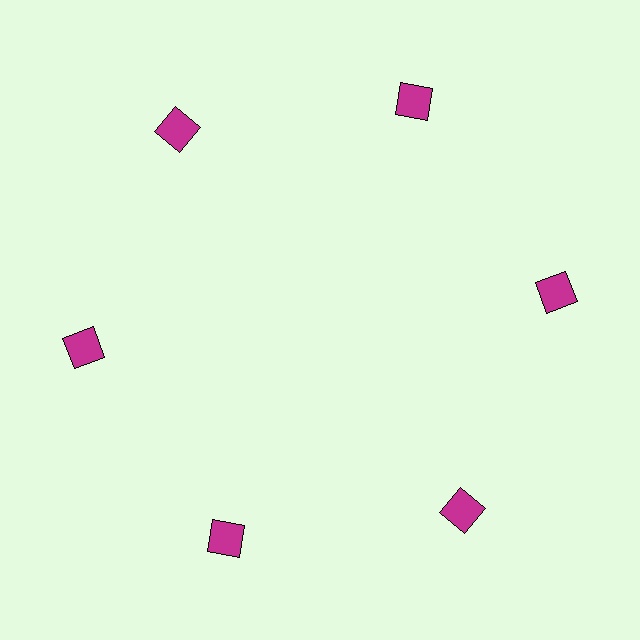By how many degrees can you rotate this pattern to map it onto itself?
The pattern maps onto itself every 60 degrees of rotation.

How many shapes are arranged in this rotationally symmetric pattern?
There are 6 shapes, arranged in 6 groups of 1.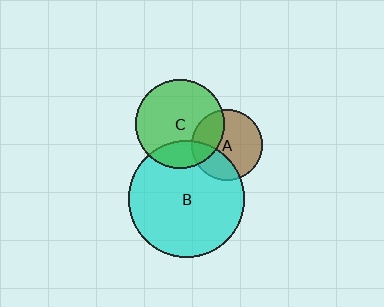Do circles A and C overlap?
Yes.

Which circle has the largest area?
Circle B (cyan).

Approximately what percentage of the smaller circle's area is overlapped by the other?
Approximately 30%.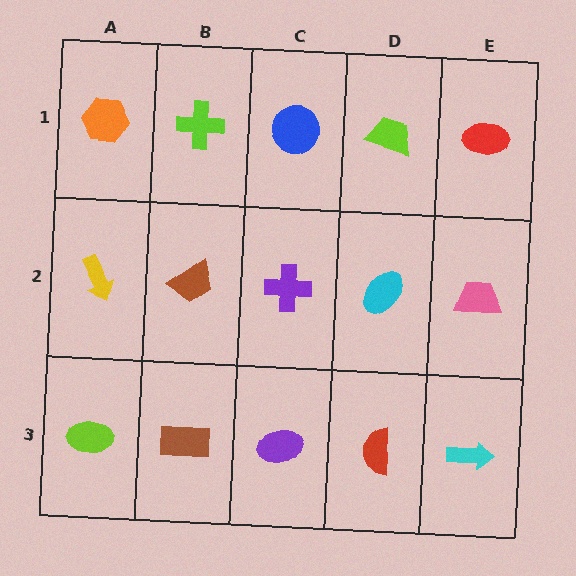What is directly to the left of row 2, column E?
A cyan ellipse.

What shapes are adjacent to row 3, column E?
A pink trapezoid (row 2, column E), a red semicircle (row 3, column D).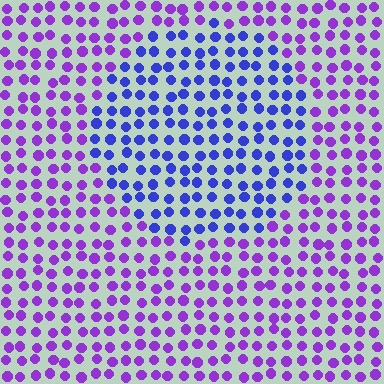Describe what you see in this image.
The image is filled with small purple elements in a uniform arrangement. A circle-shaped region is visible where the elements are tinted to a slightly different hue, forming a subtle color boundary.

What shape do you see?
I see a circle.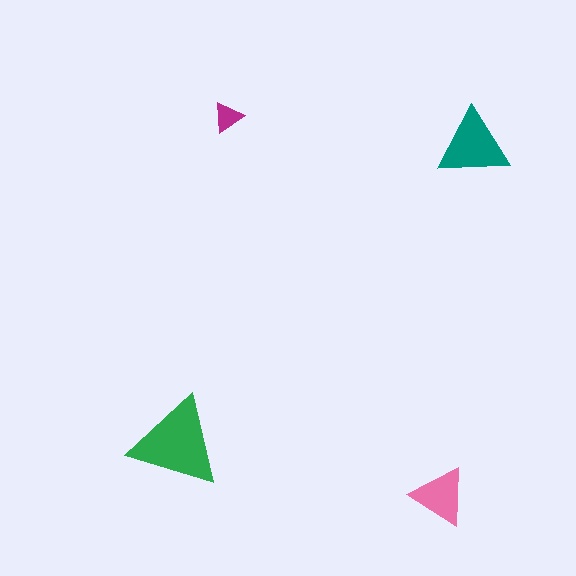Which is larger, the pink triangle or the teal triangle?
The teal one.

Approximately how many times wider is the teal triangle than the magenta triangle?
About 2.5 times wider.